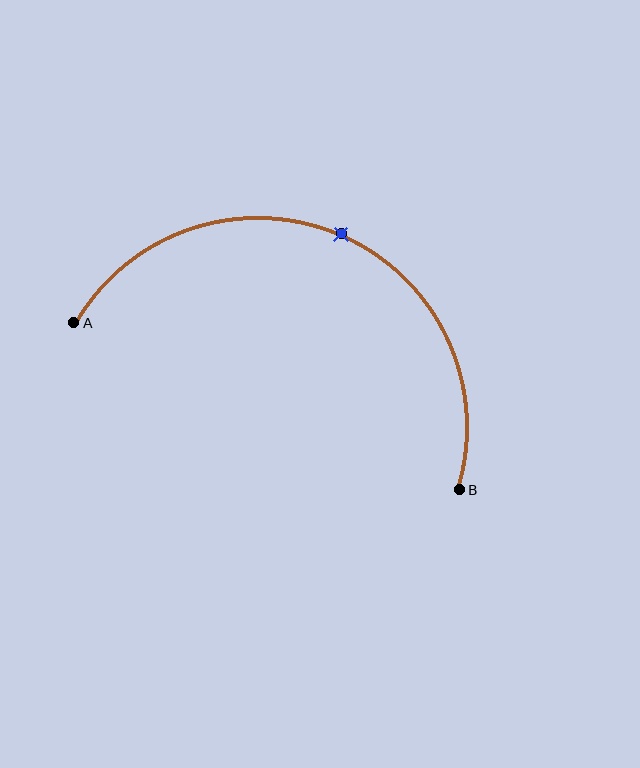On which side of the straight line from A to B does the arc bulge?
The arc bulges above the straight line connecting A and B.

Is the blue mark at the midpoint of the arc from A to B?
Yes. The blue mark lies on the arc at equal arc-length from both A and B — it is the arc midpoint.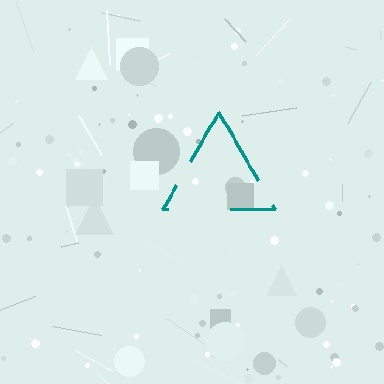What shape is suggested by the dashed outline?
The dashed outline suggests a triangle.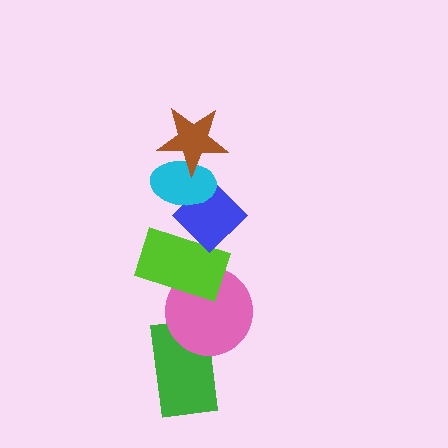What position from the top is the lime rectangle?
The lime rectangle is 4th from the top.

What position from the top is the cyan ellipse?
The cyan ellipse is 2nd from the top.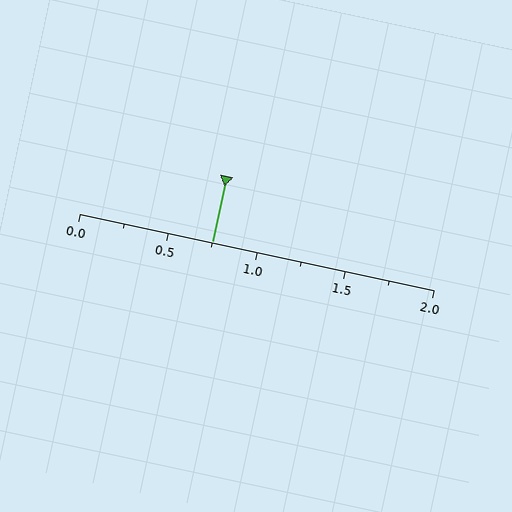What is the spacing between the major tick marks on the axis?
The major ticks are spaced 0.5 apart.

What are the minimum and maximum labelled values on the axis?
The axis runs from 0.0 to 2.0.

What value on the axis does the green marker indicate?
The marker indicates approximately 0.75.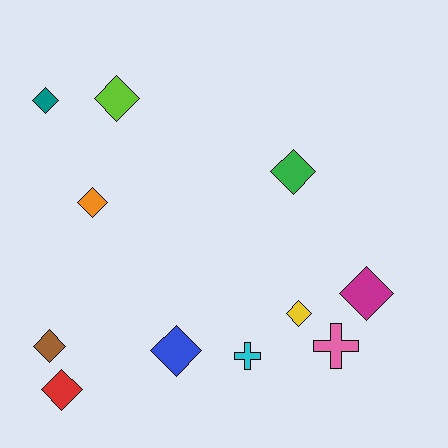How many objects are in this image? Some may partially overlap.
There are 11 objects.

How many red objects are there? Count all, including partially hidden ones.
There is 1 red object.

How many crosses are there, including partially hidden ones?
There are 2 crosses.